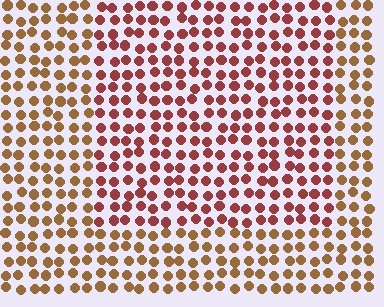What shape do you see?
I see a rectangle.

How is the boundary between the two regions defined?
The boundary is defined purely by a slight shift in hue (about 35 degrees). Spacing, size, and orientation are identical on both sides.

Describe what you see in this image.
The image is filled with small brown elements in a uniform arrangement. A rectangle-shaped region is visible where the elements are tinted to a slightly different hue, forming a subtle color boundary.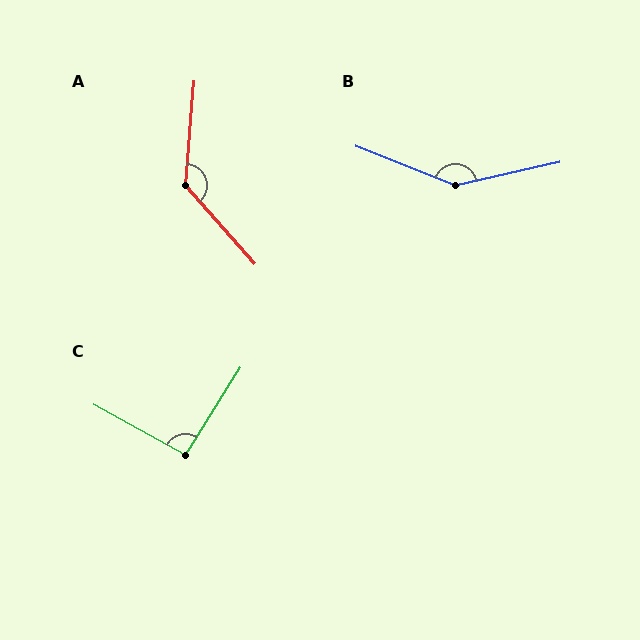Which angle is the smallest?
C, at approximately 93 degrees.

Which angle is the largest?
B, at approximately 146 degrees.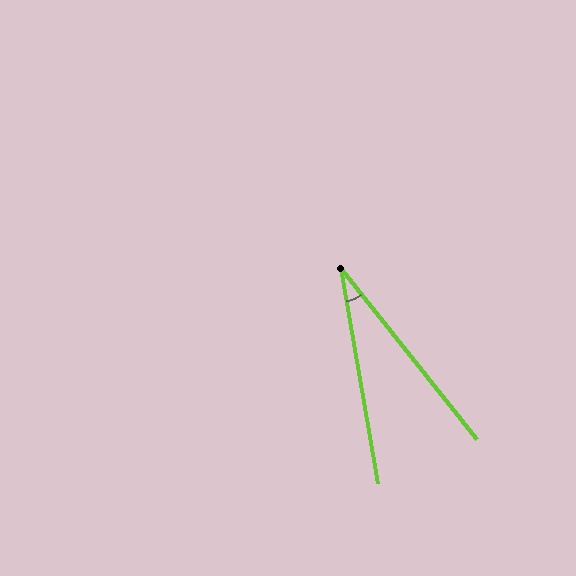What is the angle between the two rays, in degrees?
Approximately 29 degrees.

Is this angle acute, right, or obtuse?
It is acute.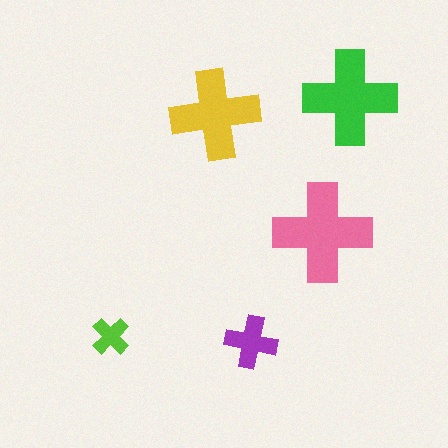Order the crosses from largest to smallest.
the pink one, the green one, the yellow one, the purple one, the lime one.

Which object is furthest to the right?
The green cross is rightmost.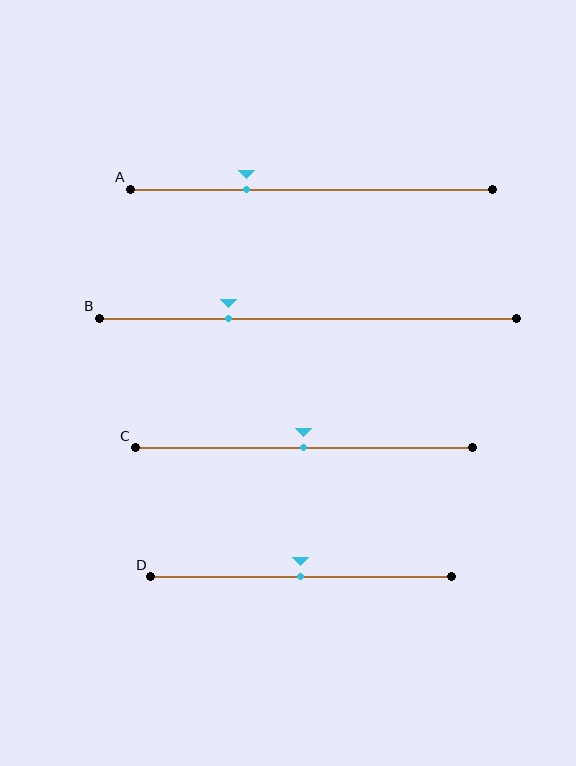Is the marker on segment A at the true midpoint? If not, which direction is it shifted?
No, the marker on segment A is shifted to the left by about 18% of the segment length.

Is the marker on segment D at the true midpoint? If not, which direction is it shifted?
Yes, the marker on segment D is at the true midpoint.